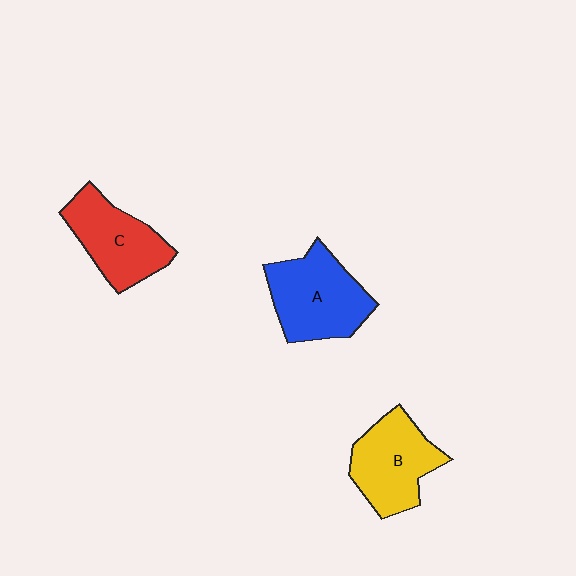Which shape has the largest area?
Shape A (blue).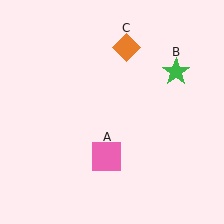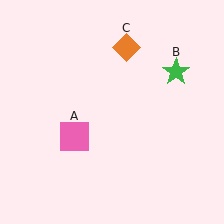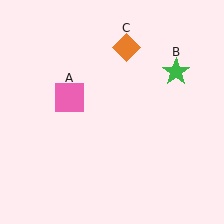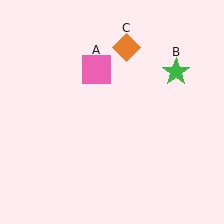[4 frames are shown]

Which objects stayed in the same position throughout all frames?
Green star (object B) and orange diamond (object C) remained stationary.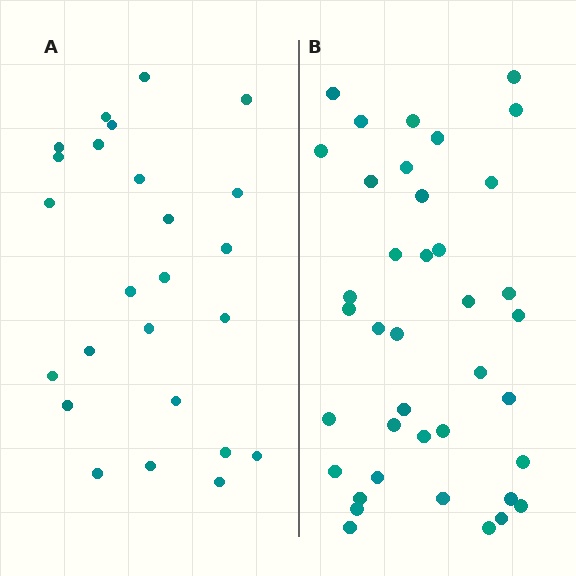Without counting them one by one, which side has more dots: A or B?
Region B (the right region) has more dots.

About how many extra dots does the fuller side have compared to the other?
Region B has approximately 15 more dots than region A.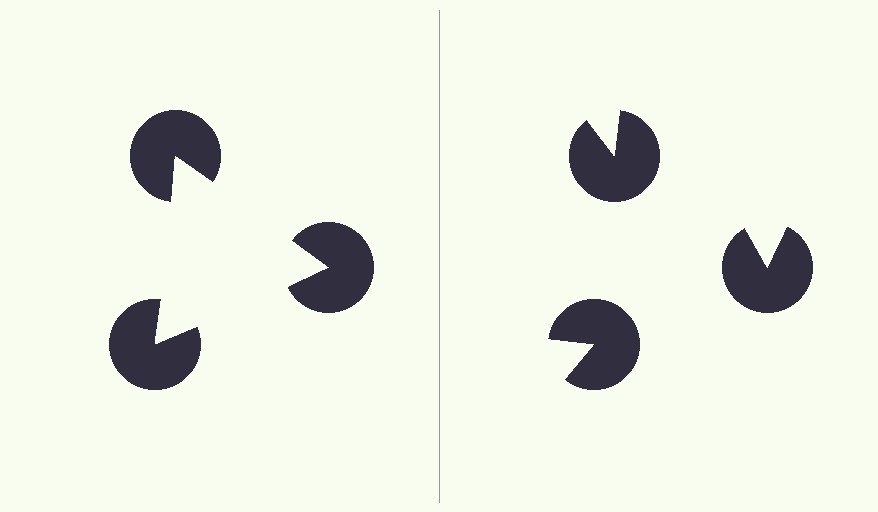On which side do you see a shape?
An illusory triangle appears on the left side. On the right side the wedge cuts are rotated, so no coherent shape forms.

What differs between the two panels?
The pac-man discs are positioned identically on both sides; only the wedge orientations differ. On the left they align to a triangle; on the right they are misaligned.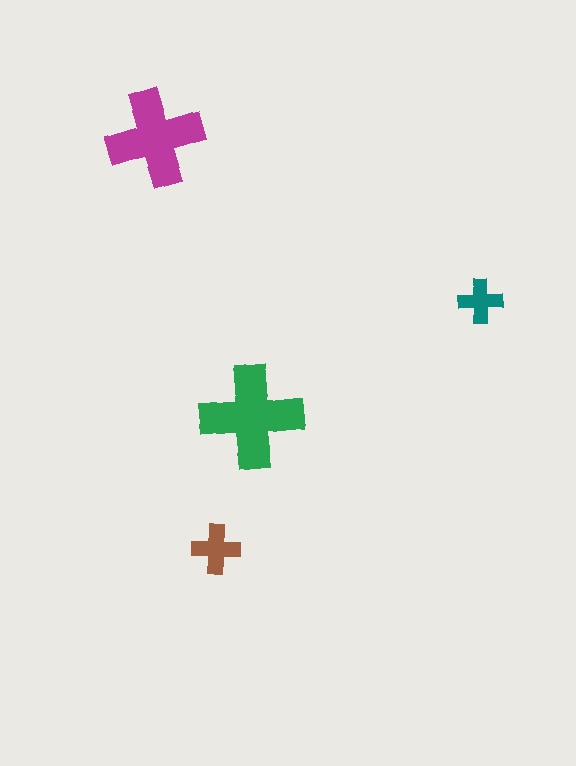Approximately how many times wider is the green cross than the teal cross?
About 2.5 times wider.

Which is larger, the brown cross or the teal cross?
The brown one.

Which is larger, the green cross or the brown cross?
The green one.